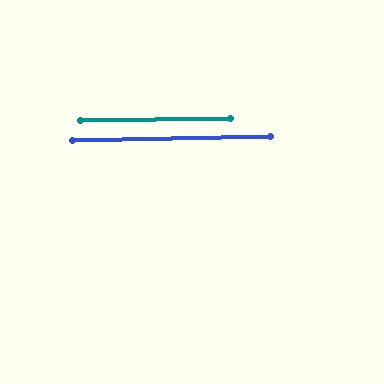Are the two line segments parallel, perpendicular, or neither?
Parallel — their directions differ by only 0.2°.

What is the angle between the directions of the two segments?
Approximately 0 degrees.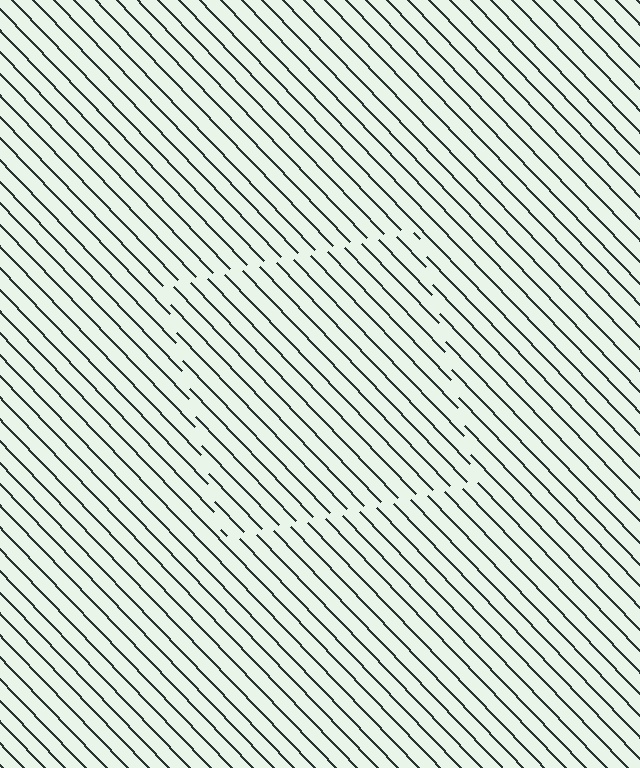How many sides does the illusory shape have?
4 sides — the line-ends trace a square.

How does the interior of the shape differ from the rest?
The interior of the shape contains the same grating, shifted by half a period — the contour is defined by the phase discontinuity where line-ends from the inner and outer gratings abut.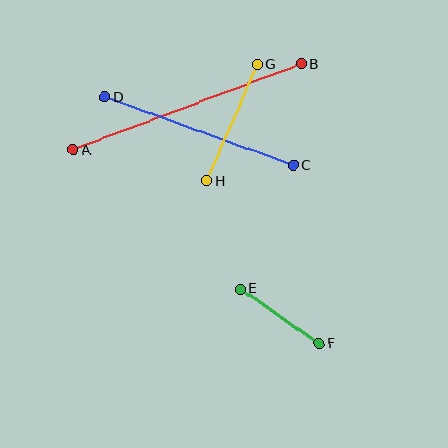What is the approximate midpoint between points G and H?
The midpoint is at approximately (232, 123) pixels.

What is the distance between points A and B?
The distance is approximately 243 pixels.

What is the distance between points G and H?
The distance is approximately 127 pixels.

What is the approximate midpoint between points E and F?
The midpoint is at approximately (280, 316) pixels.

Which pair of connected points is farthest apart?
Points A and B are farthest apart.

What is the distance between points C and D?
The distance is approximately 200 pixels.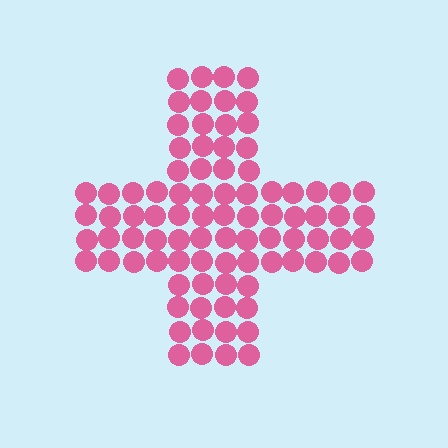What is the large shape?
The large shape is a cross.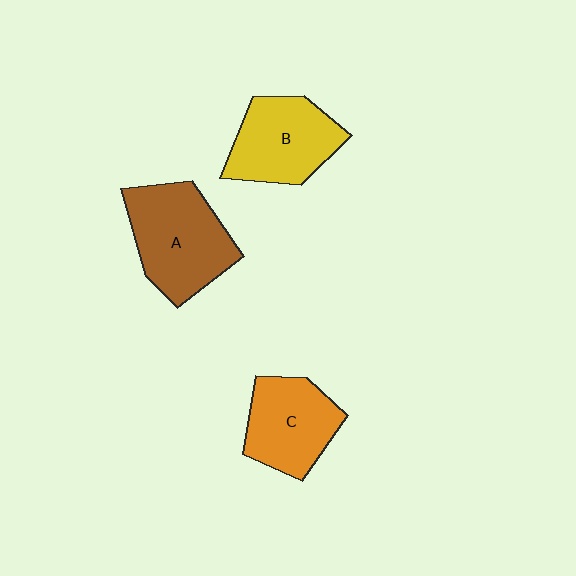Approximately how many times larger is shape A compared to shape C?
Approximately 1.3 times.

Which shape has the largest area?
Shape A (brown).